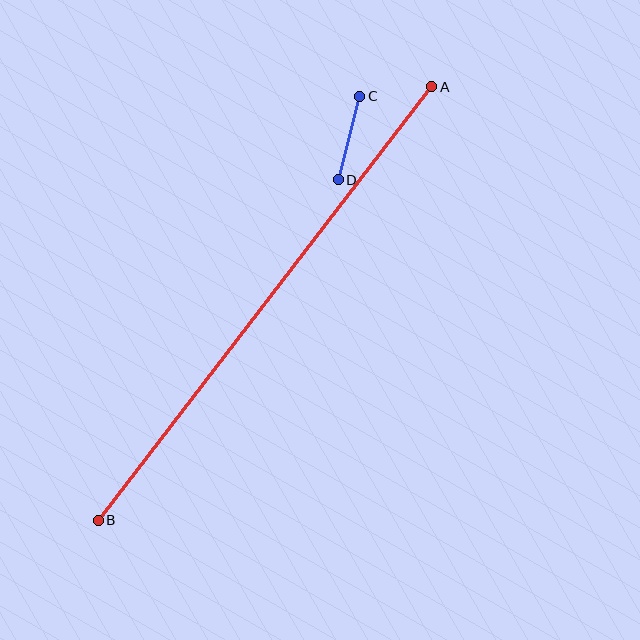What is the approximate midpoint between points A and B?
The midpoint is at approximately (265, 304) pixels.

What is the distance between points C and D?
The distance is approximately 87 pixels.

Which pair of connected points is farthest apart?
Points A and B are farthest apart.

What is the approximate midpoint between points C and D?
The midpoint is at approximately (349, 138) pixels.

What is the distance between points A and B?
The distance is approximately 547 pixels.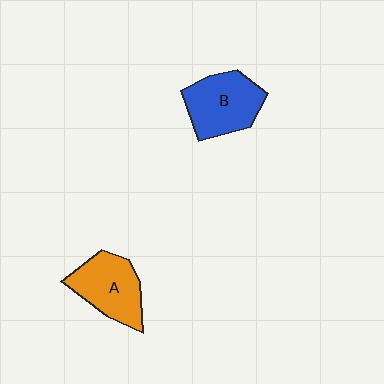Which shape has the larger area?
Shape B (blue).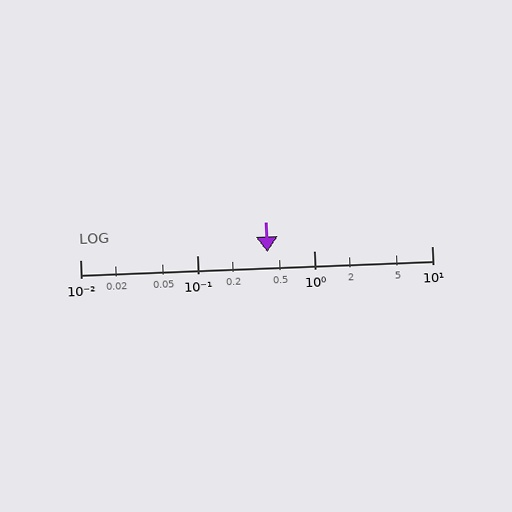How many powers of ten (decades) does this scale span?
The scale spans 3 decades, from 0.01 to 10.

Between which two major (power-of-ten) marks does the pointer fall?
The pointer is between 0.1 and 1.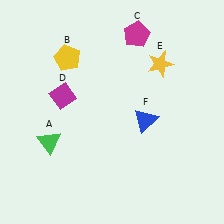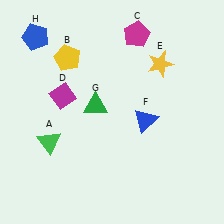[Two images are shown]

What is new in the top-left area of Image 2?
A blue pentagon (H) was added in the top-left area of Image 2.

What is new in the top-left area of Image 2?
A green triangle (G) was added in the top-left area of Image 2.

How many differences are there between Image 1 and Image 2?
There are 2 differences between the two images.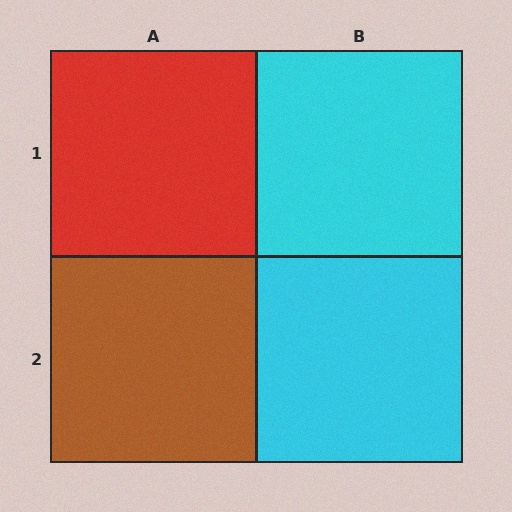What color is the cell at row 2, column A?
Brown.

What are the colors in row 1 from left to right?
Red, cyan.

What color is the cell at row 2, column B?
Cyan.